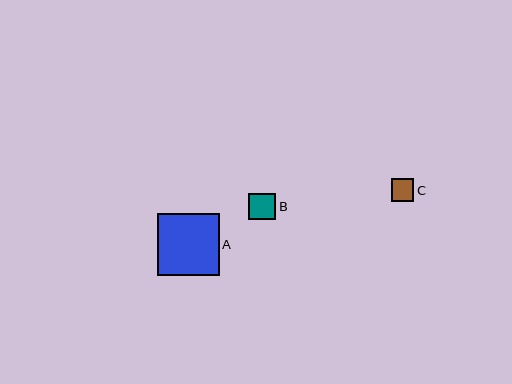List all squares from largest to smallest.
From largest to smallest: A, B, C.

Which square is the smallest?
Square C is the smallest with a size of approximately 23 pixels.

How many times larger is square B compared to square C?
Square B is approximately 1.2 times the size of square C.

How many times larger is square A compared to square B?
Square A is approximately 2.3 times the size of square B.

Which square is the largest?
Square A is the largest with a size of approximately 62 pixels.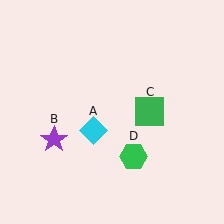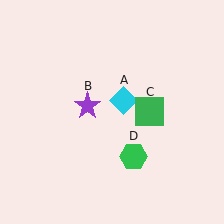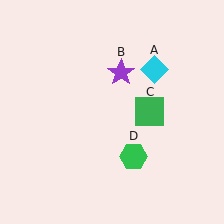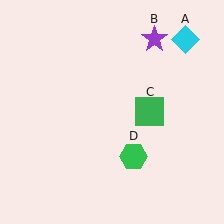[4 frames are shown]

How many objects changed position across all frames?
2 objects changed position: cyan diamond (object A), purple star (object B).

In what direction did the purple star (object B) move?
The purple star (object B) moved up and to the right.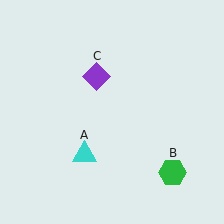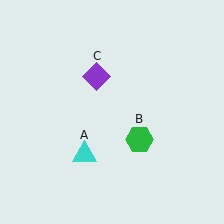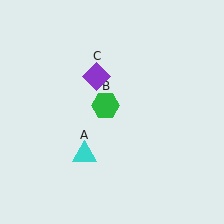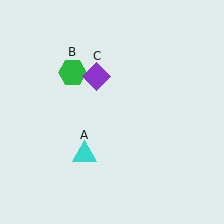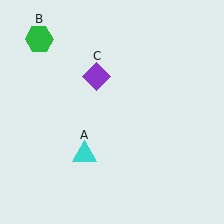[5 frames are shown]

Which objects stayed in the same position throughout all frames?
Cyan triangle (object A) and purple diamond (object C) remained stationary.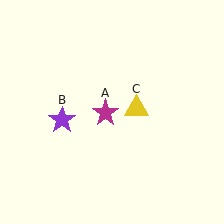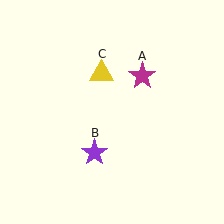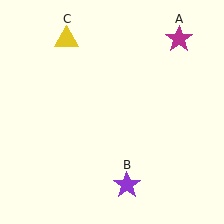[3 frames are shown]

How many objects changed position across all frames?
3 objects changed position: magenta star (object A), purple star (object B), yellow triangle (object C).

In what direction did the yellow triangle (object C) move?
The yellow triangle (object C) moved up and to the left.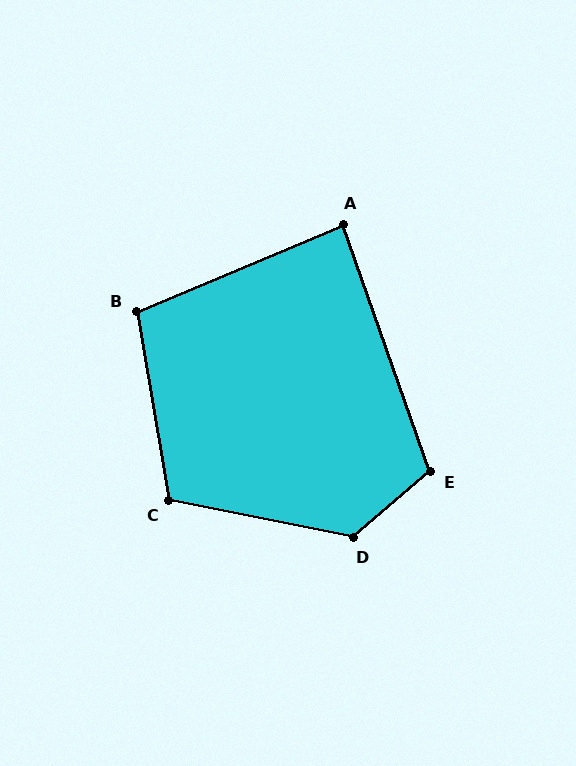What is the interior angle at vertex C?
Approximately 111 degrees (obtuse).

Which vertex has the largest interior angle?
D, at approximately 128 degrees.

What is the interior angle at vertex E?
Approximately 111 degrees (obtuse).